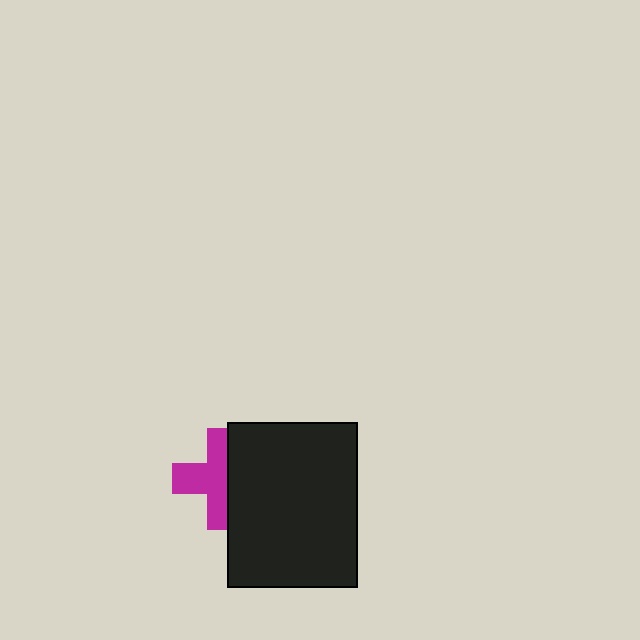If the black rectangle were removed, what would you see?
You would see the complete magenta cross.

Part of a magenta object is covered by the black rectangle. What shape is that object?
It is a cross.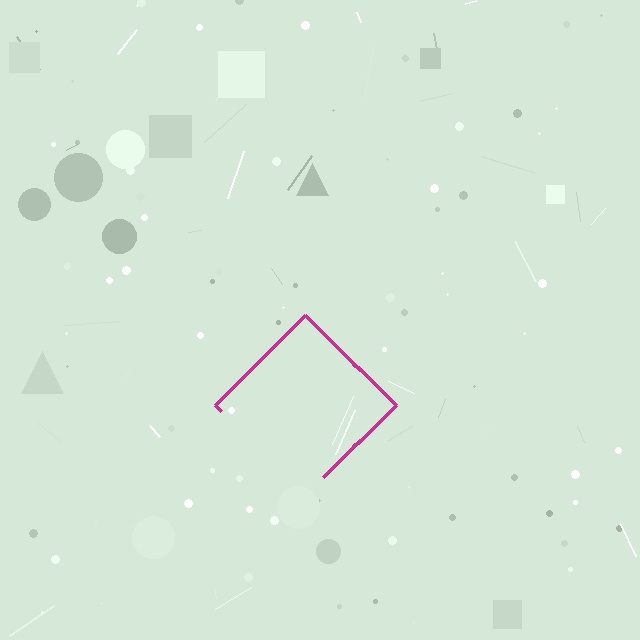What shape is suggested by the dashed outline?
The dashed outline suggests a diamond.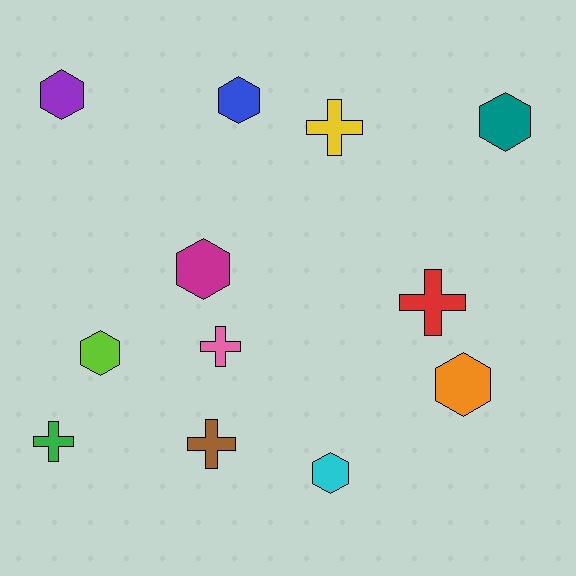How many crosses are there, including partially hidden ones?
There are 5 crosses.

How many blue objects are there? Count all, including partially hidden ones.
There is 1 blue object.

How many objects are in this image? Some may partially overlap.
There are 12 objects.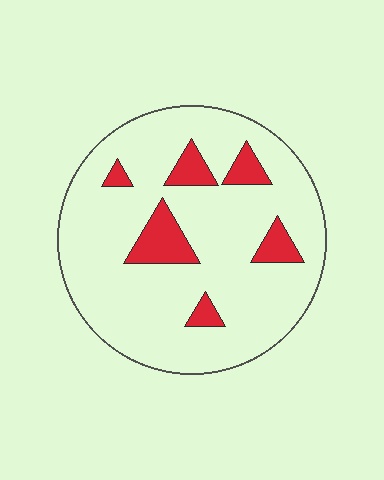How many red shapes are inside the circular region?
6.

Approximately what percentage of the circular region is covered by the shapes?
Approximately 15%.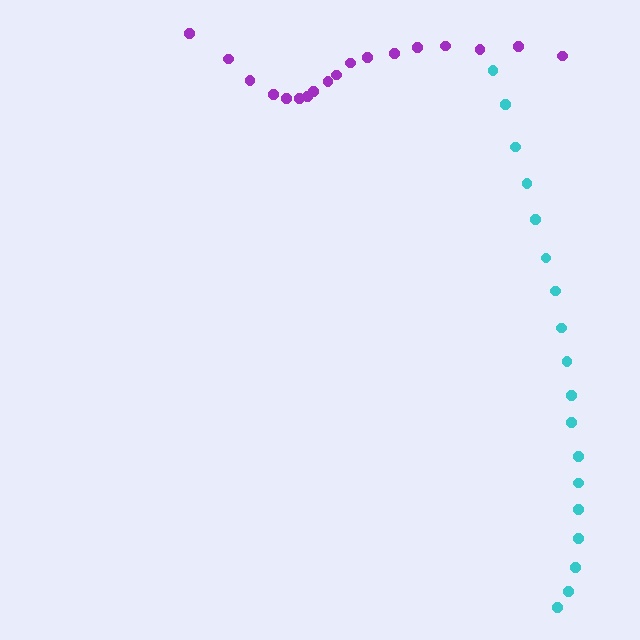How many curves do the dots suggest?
There are 2 distinct paths.